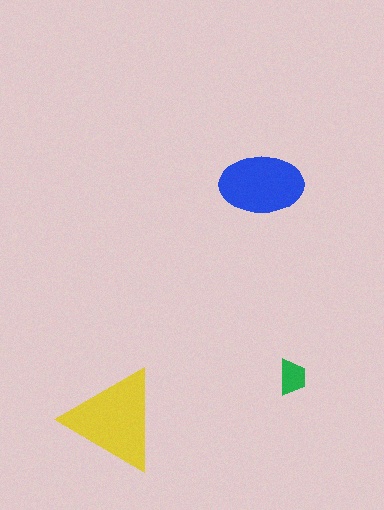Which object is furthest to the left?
The yellow triangle is leftmost.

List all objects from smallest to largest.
The green trapezoid, the blue ellipse, the yellow triangle.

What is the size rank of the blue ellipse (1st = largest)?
2nd.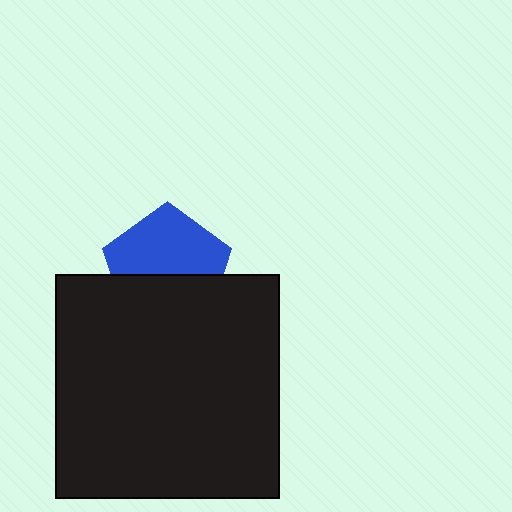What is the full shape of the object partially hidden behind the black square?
The partially hidden object is a blue pentagon.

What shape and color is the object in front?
The object in front is a black square.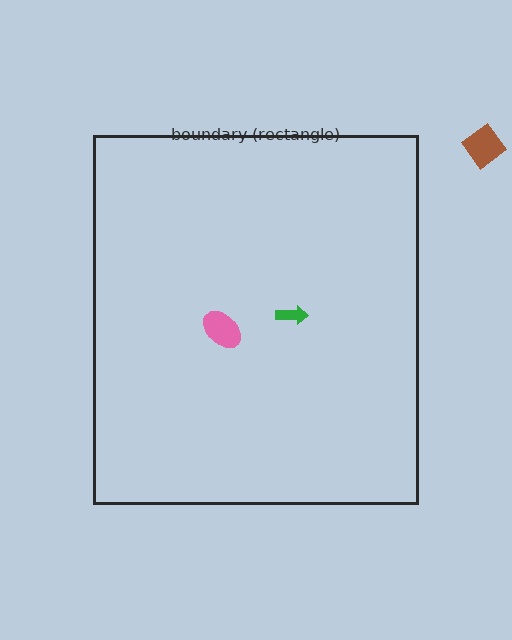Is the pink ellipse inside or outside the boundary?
Inside.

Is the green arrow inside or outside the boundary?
Inside.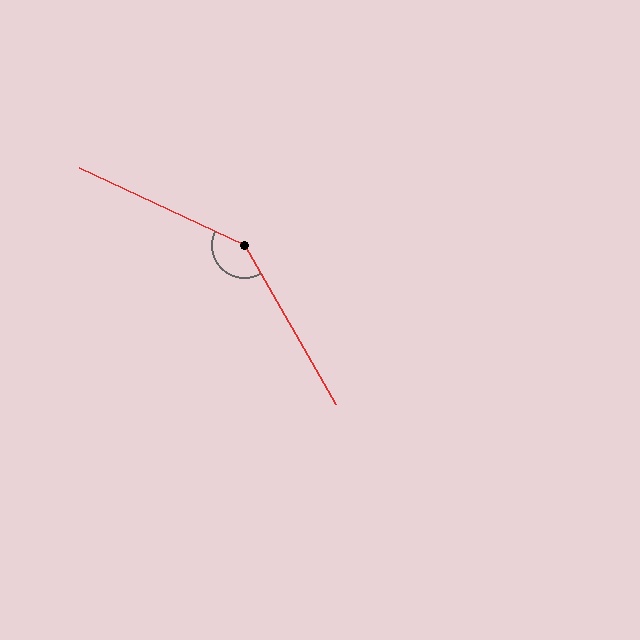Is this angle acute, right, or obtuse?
It is obtuse.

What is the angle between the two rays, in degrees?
Approximately 145 degrees.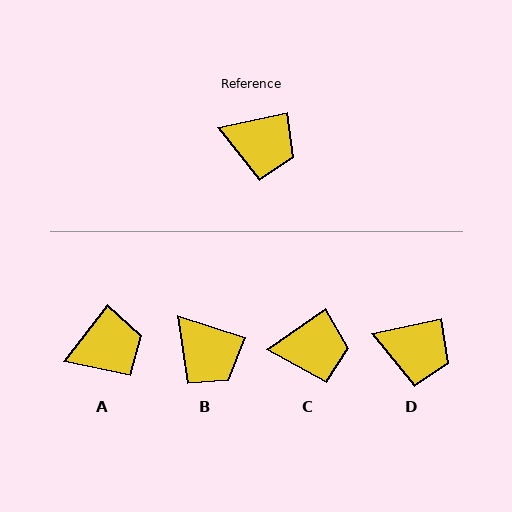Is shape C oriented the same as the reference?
No, it is off by about 22 degrees.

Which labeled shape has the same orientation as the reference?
D.